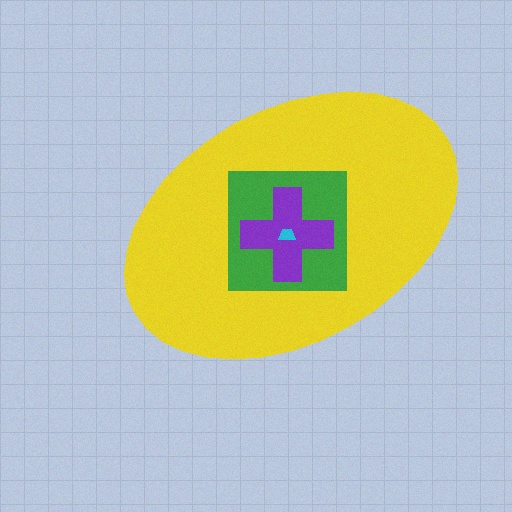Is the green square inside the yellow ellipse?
Yes.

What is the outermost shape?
The yellow ellipse.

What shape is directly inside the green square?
The purple cross.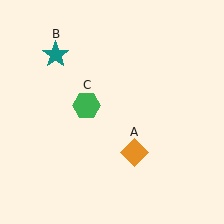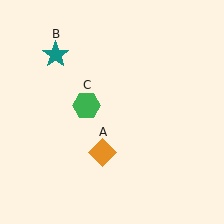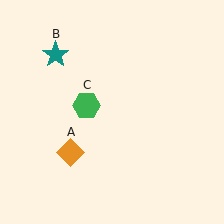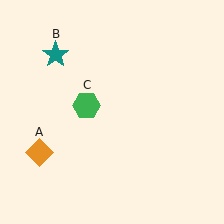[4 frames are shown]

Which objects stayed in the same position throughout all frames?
Teal star (object B) and green hexagon (object C) remained stationary.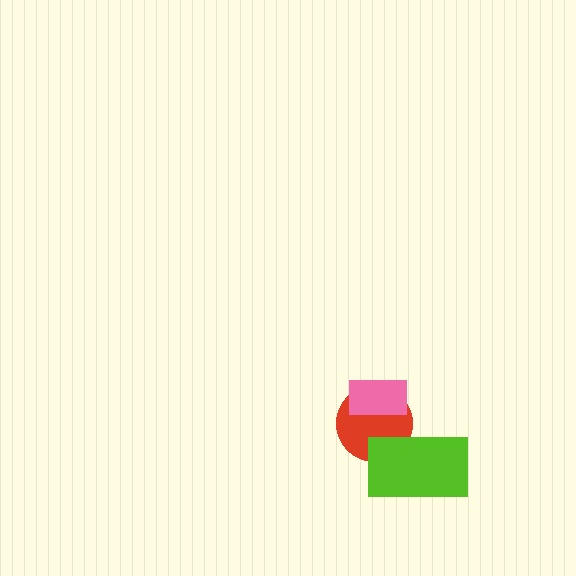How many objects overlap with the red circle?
2 objects overlap with the red circle.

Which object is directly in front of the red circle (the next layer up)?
The pink rectangle is directly in front of the red circle.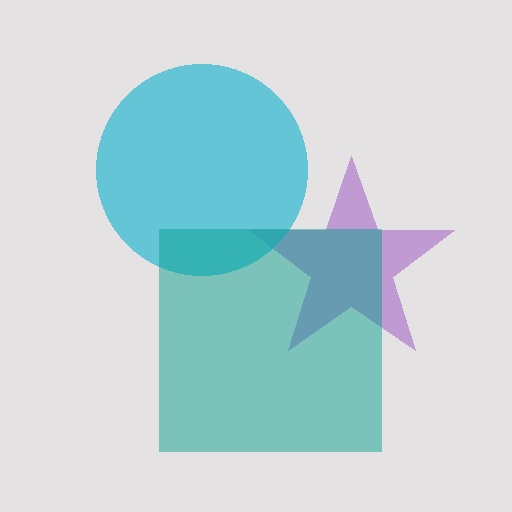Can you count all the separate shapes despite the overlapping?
Yes, there are 3 separate shapes.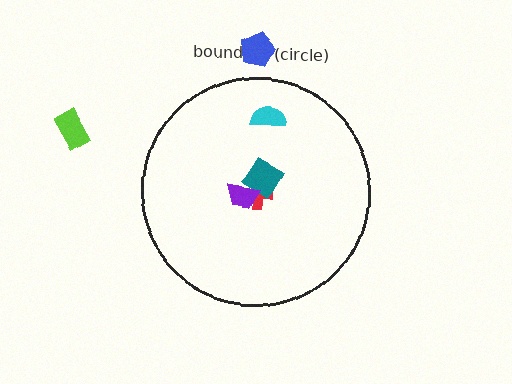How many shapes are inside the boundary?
4 inside, 2 outside.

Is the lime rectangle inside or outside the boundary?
Outside.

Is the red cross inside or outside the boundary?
Inside.